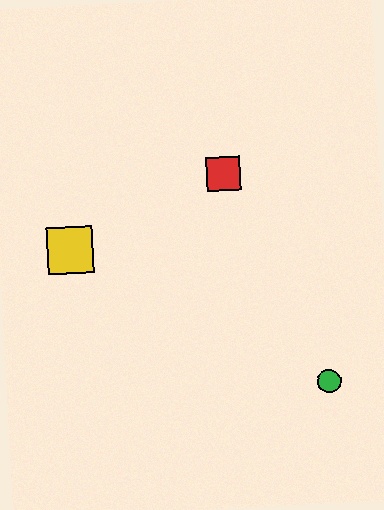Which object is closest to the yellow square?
The red square is closest to the yellow square.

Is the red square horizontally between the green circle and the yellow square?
Yes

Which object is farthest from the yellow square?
The green circle is farthest from the yellow square.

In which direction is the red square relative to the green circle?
The red square is above the green circle.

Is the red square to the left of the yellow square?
No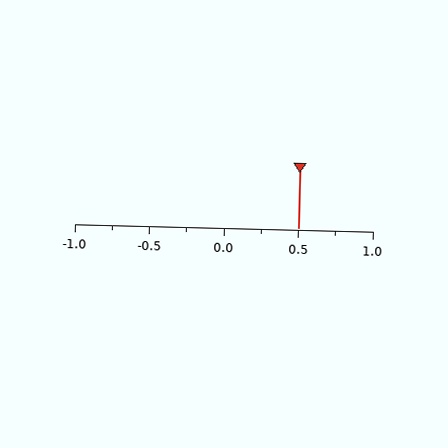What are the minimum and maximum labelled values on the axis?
The axis runs from -1.0 to 1.0.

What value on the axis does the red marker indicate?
The marker indicates approximately 0.5.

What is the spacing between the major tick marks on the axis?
The major ticks are spaced 0.5 apart.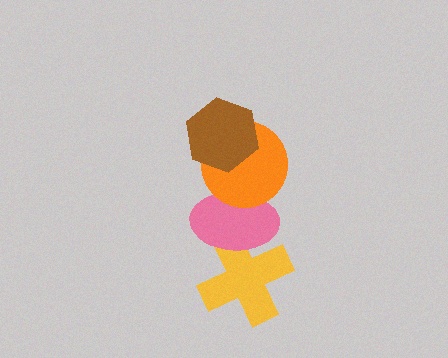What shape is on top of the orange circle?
The brown hexagon is on top of the orange circle.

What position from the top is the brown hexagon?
The brown hexagon is 1st from the top.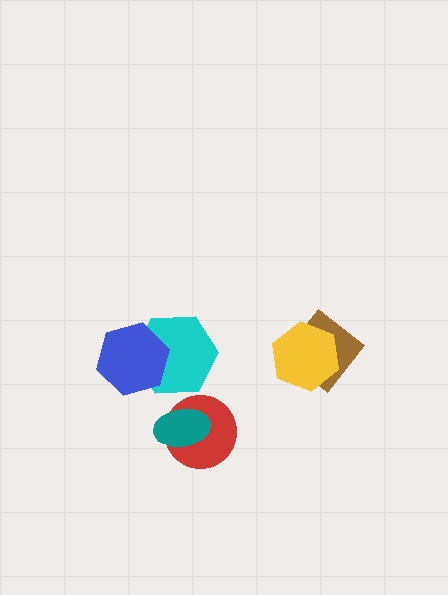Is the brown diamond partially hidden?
Yes, it is partially covered by another shape.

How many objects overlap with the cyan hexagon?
1 object overlaps with the cyan hexagon.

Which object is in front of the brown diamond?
The yellow hexagon is in front of the brown diamond.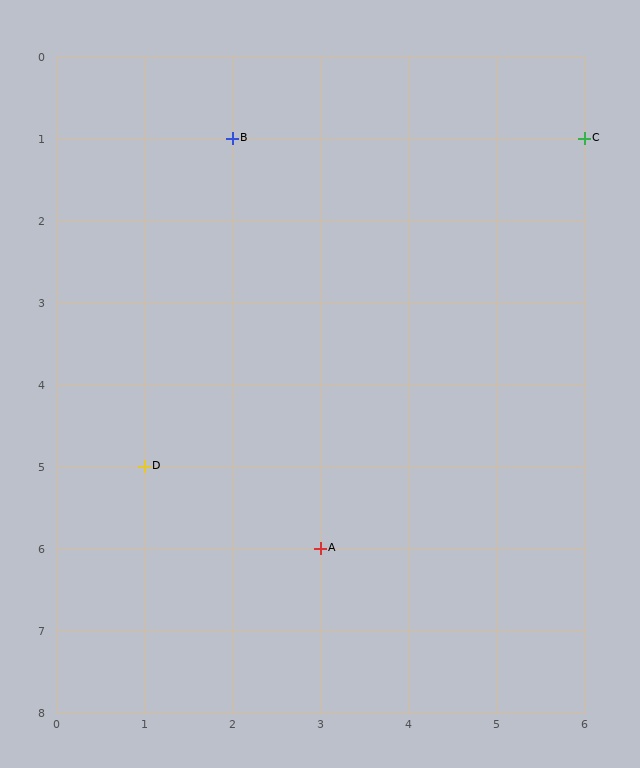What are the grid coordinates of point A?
Point A is at grid coordinates (3, 6).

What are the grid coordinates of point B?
Point B is at grid coordinates (2, 1).